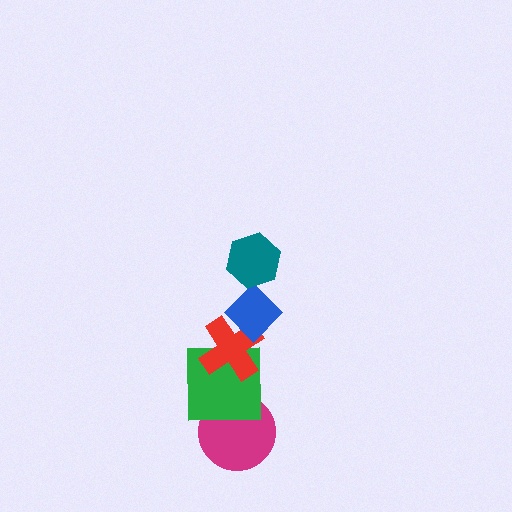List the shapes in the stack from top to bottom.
From top to bottom: the teal hexagon, the blue diamond, the red cross, the green square, the magenta circle.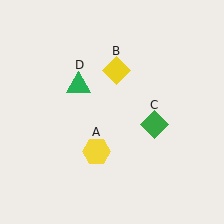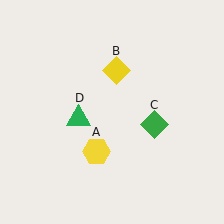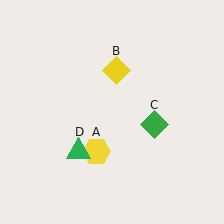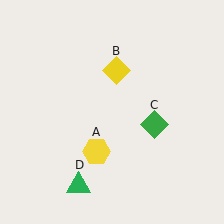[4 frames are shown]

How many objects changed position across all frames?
1 object changed position: green triangle (object D).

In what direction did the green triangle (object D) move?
The green triangle (object D) moved down.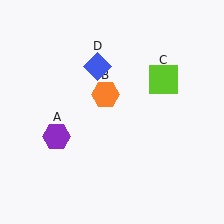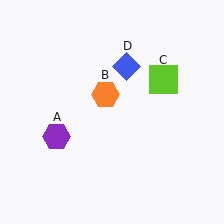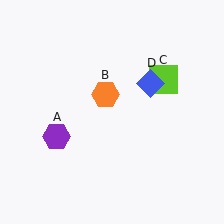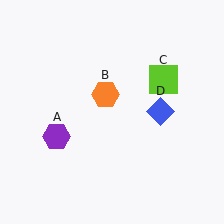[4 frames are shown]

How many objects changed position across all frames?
1 object changed position: blue diamond (object D).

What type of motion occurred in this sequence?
The blue diamond (object D) rotated clockwise around the center of the scene.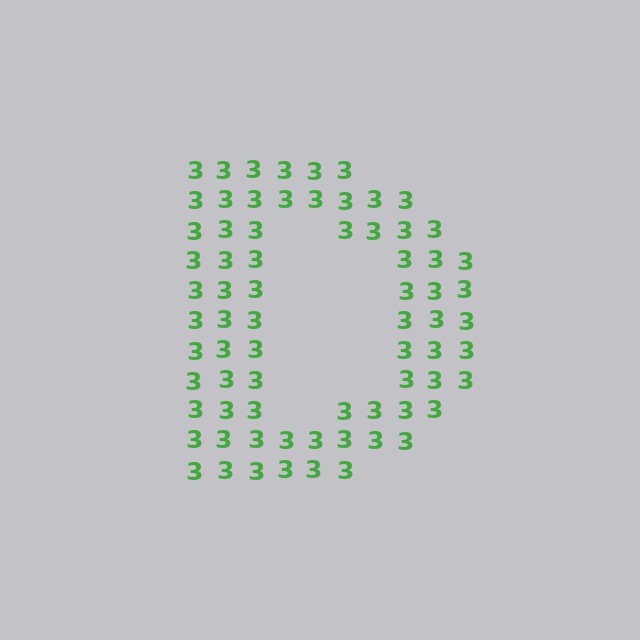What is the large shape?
The large shape is the letter D.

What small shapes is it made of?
It is made of small digit 3's.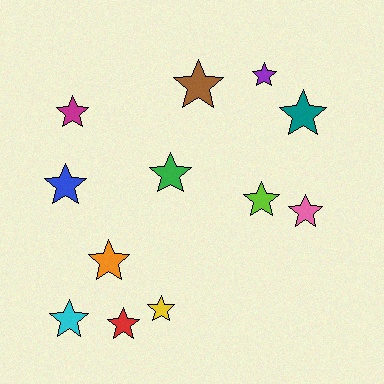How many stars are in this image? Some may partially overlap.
There are 12 stars.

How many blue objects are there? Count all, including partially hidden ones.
There is 1 blue object.